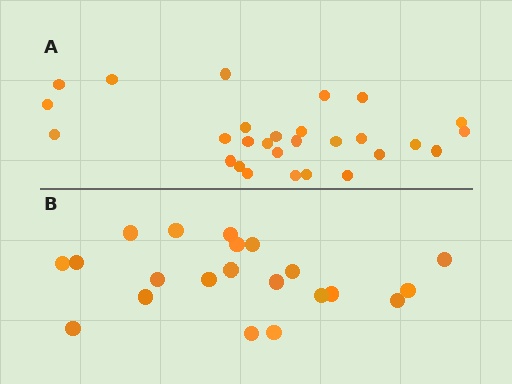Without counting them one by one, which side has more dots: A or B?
Region A (the top region) has more dots.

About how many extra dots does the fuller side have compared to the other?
Region A has roughly 8 or so more dots than region B.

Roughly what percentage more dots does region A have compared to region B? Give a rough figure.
About 35% more.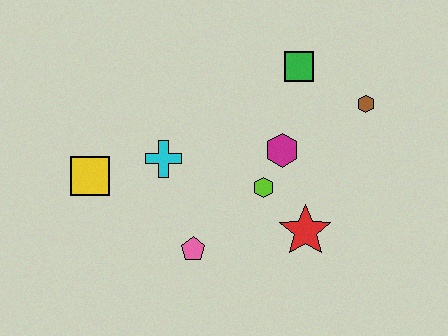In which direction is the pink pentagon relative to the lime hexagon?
The pink pentagon is to the left of the lime hexagon.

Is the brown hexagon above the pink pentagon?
Yes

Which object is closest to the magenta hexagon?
The lime hexagon is closest to the magenta hexagon.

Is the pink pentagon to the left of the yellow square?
No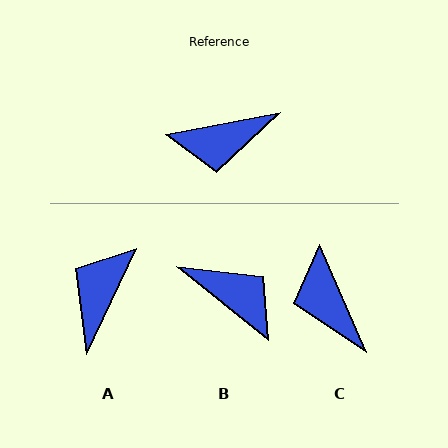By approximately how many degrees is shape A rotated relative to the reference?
Approximately 126 degrees clockwise.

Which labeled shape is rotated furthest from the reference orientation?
B, about 131 degrees away.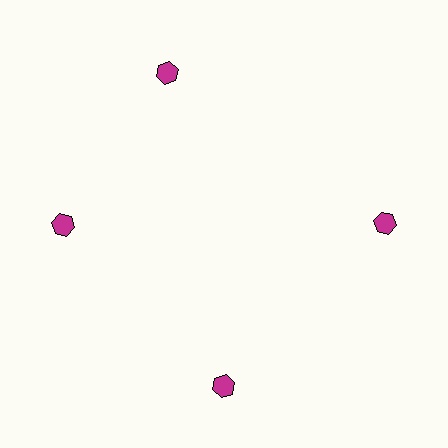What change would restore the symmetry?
The symmetry would be restored by rotating it back into even spacing with its neighbors so that all 4 hexagons sit at equal angles and equal distance from the center.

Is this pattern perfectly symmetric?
No. The 4 magenta hexagons are arranged in a ring, but one element near the 12 o'clock position is rotated out of alignment along the ring, breaking the 4-fold rotational symmetry.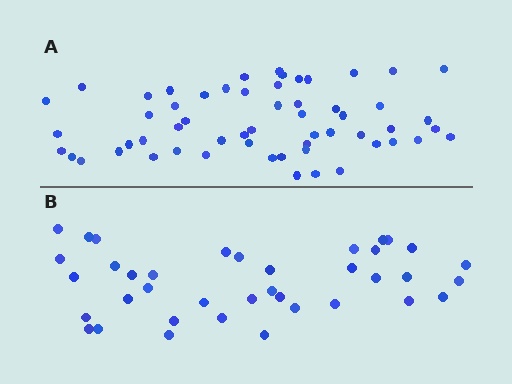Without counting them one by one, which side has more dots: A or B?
Region A (the top region) has more dots.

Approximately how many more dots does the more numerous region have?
Region A has approximately 20 more dots than region B.